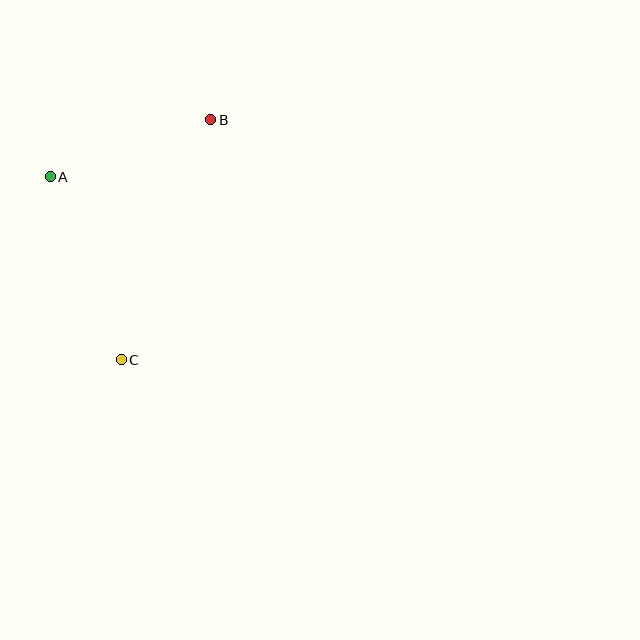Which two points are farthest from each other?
Points B and C are farthest from each other.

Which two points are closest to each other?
Points A and B are closest to each other.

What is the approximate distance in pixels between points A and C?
The distance between A and C is approximately 196 pixels.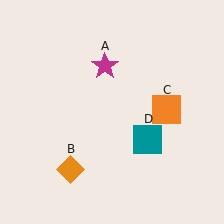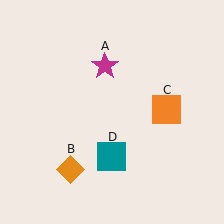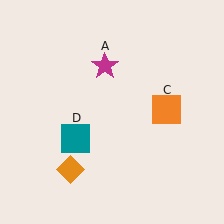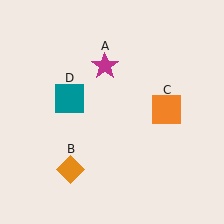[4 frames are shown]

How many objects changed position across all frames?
1 object changed position: teal square (object D).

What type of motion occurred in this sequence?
The teal square (object D) rotated clockwise around the center of the scene.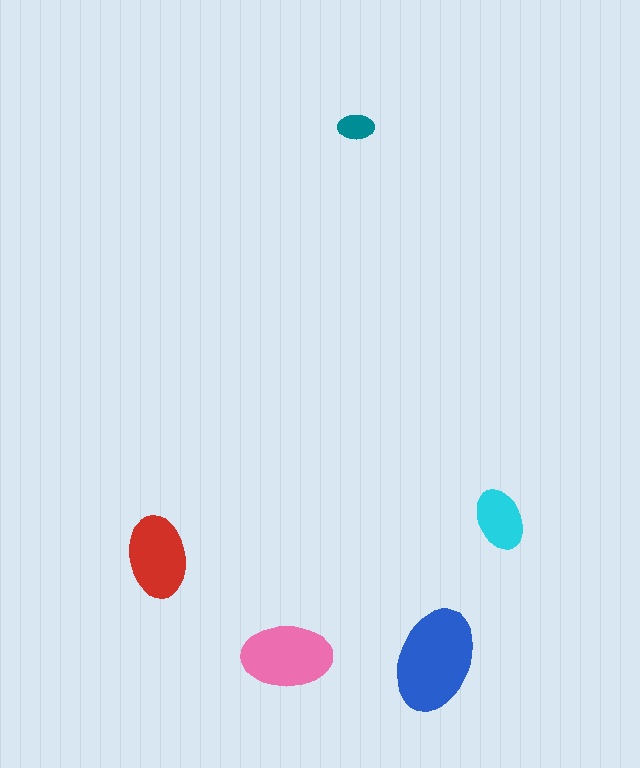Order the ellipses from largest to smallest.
the blue one, the pink one, the red one, the cyan one, the teal one.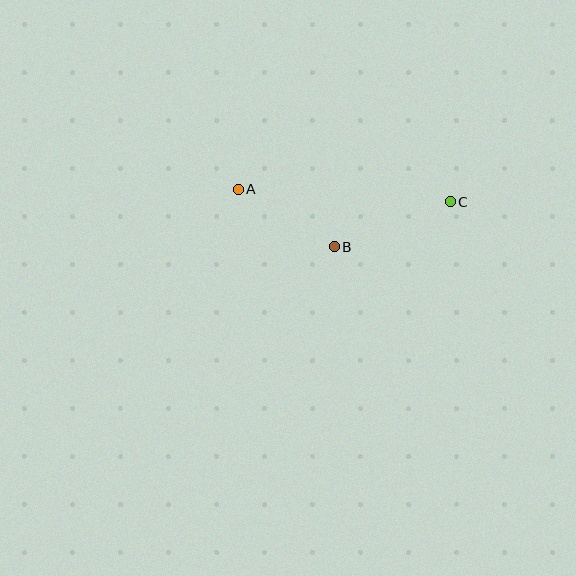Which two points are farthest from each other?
Points A and C are farthest from each other.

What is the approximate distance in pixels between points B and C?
The distance between B and C is approximately 125 pixels.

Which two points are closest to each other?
Points A and B are closest to each other.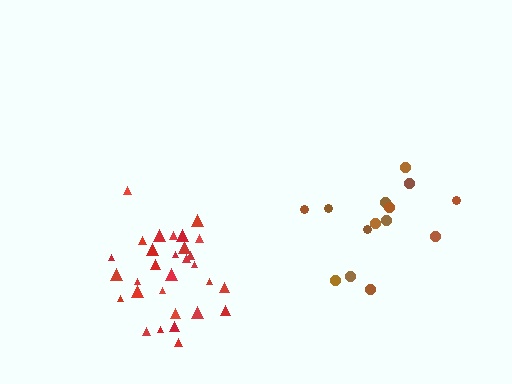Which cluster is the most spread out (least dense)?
Brown.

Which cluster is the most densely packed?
Red.